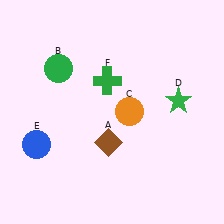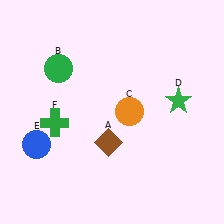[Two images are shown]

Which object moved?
The green cross (F) moved left.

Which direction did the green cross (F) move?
The green cross (F) moved left.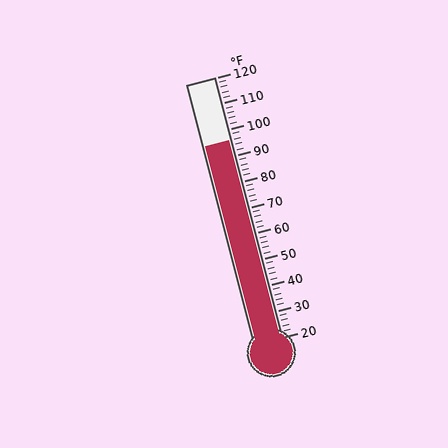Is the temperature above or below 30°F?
The temperature is above 30°F.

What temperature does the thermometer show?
The thermometer shows approximately 96°F.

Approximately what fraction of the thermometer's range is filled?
The thermometer is filled to approximately 75% of its range.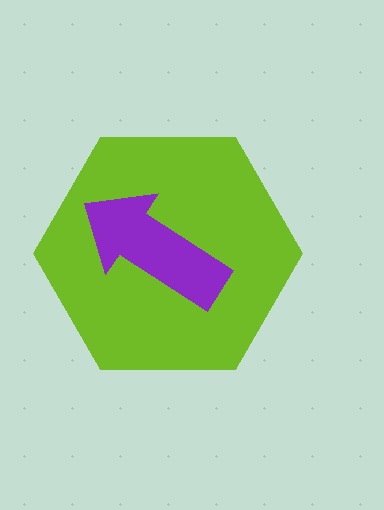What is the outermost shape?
The lime hexagon.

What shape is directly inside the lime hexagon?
The purple arrow.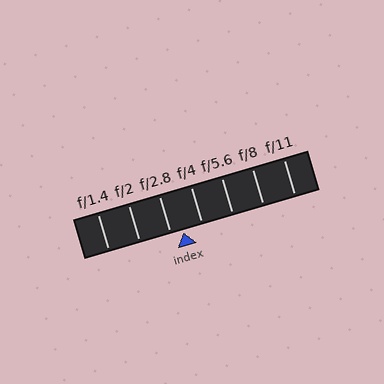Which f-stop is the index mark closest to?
The index mark is closest to f/2.8.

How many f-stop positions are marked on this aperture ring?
There are 7 f-stop positions marked.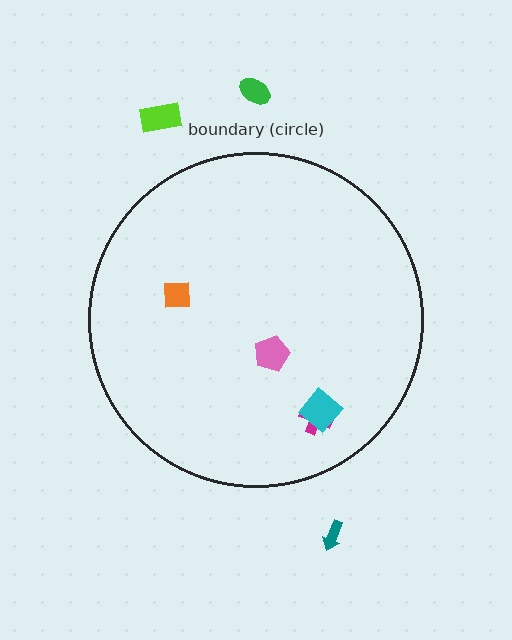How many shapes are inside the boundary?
4 inside, 3 outside.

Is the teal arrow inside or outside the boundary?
Outside.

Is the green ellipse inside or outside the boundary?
Outside.